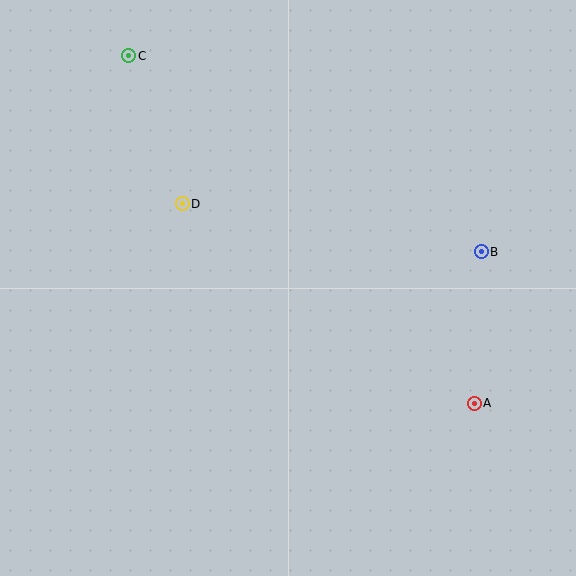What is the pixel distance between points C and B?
The distance between C and B is 404 pixels.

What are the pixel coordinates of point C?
Point C is at (129, 56).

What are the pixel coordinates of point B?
Point B is at (481, 252).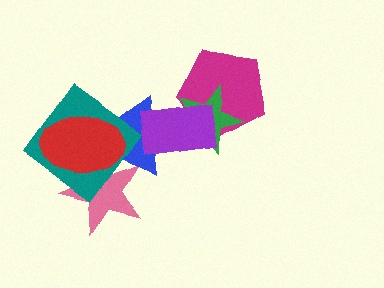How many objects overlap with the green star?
2 objects overlap with the green star.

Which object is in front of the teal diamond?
The red ellipse is in front of the teal diamond.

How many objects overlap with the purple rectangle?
3 objects overlap with the purple rectangle.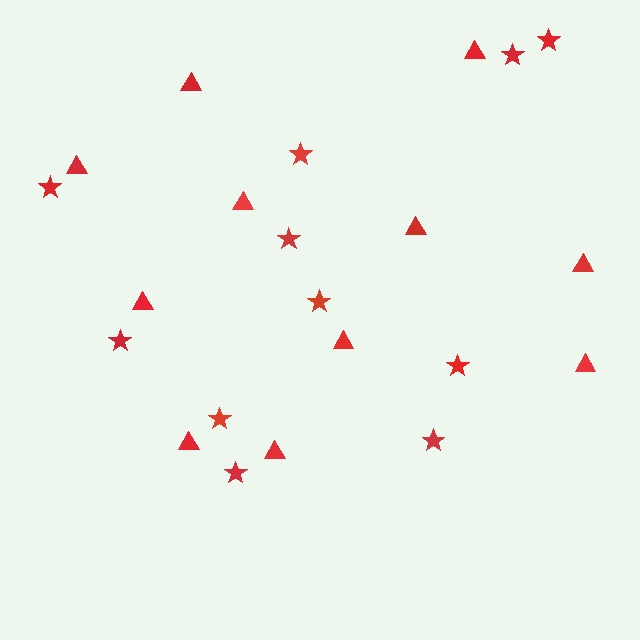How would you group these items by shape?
There are 2 groups: one group of triangles (11) and one group of stars (11).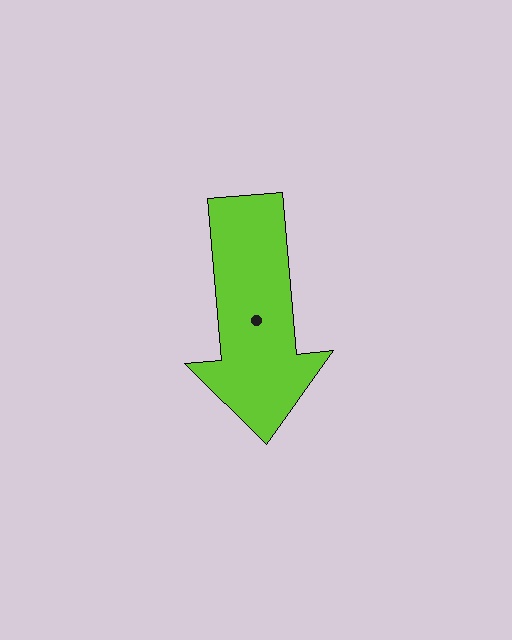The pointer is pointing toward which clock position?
Roughly 6 o'clock.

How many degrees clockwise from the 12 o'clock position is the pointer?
Approximately 175 degrees.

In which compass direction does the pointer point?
South.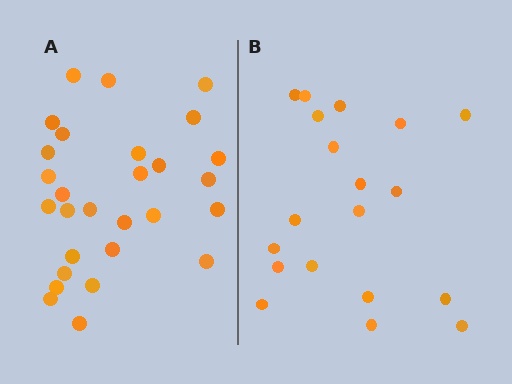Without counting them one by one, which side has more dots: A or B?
Region A (the left region) has more dots.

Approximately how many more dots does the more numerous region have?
Region A has roughly 8 or so more dots than region B.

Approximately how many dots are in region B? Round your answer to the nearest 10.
About 20 dots. (The exact count is 19, which rounds to 20.)